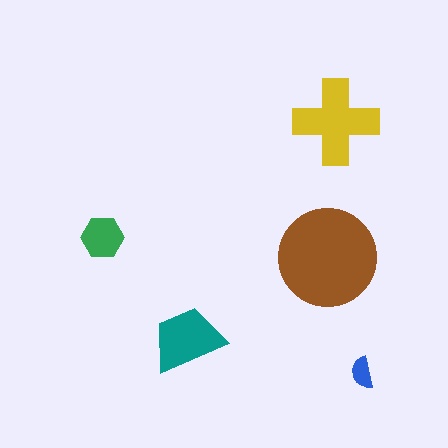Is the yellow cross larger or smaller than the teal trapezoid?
Larger.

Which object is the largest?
The brown circle.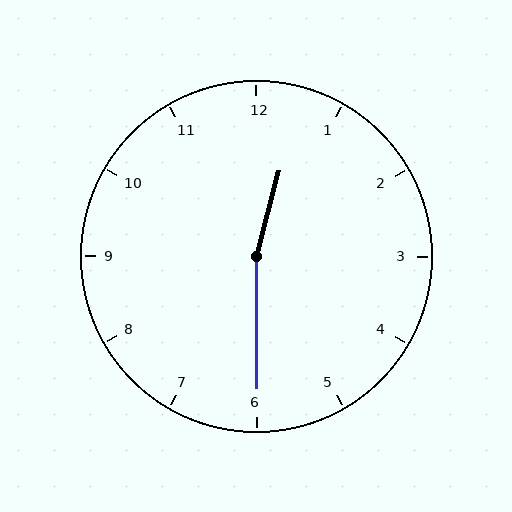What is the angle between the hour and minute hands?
Approximately 165 degrees.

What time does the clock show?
12:30.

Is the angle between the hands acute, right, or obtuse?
It is obtuse.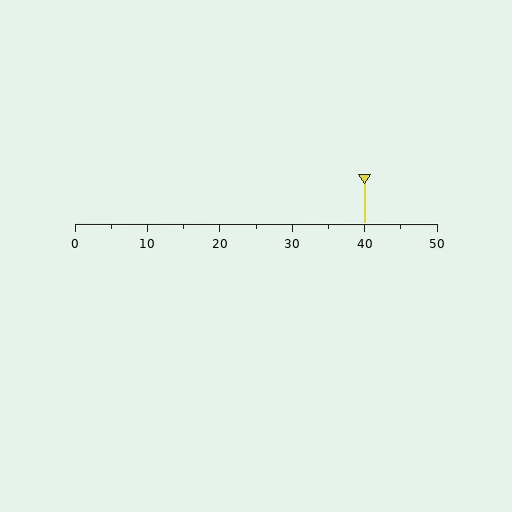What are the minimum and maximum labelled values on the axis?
The axis runs from 0 to 50.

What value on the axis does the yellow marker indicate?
The marker indicates approximately 40.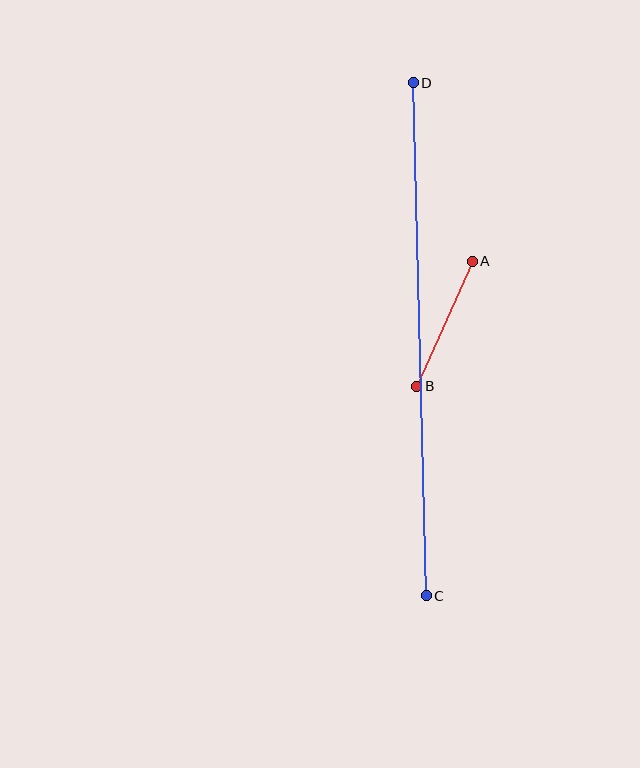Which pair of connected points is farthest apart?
Points C and D are farthest apart.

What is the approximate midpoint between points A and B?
The midpoint is at approximately (445, 324) pixels.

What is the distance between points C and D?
The distance is approximately 513 pixels.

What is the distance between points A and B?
The distance is approximately 137 pixels.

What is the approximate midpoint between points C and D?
The midpoint is at approximately (420, 339) pixels.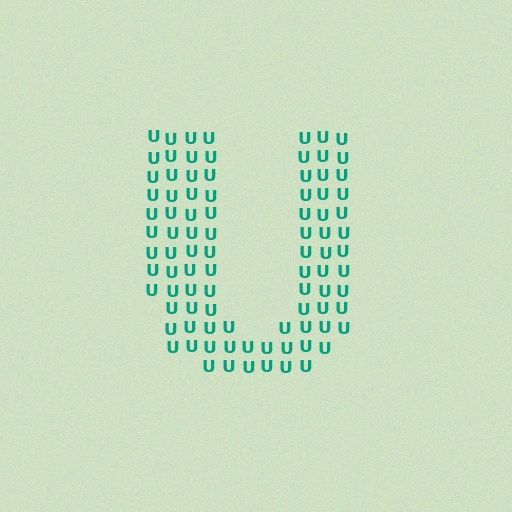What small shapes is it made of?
It is made of small letter U's.